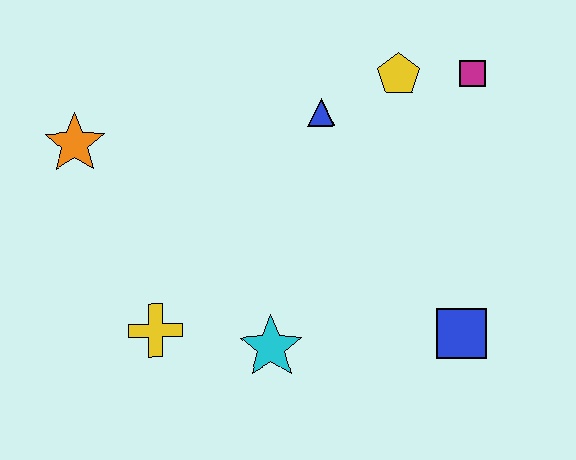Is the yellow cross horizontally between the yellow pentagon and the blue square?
No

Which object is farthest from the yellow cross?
The magenta square is farthest from the yellow cross.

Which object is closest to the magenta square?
The yellow pentagon is closest to the magenta square.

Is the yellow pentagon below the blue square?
No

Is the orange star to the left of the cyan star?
Yes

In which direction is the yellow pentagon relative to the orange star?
The yellow pentagon is to the right of the orange star.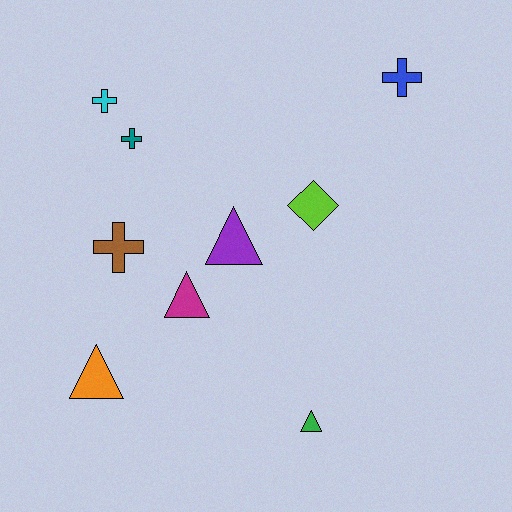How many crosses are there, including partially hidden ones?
There are 4 crosses.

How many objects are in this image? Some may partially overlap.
There are 9 objects.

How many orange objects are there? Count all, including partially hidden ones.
There is 1 orange object.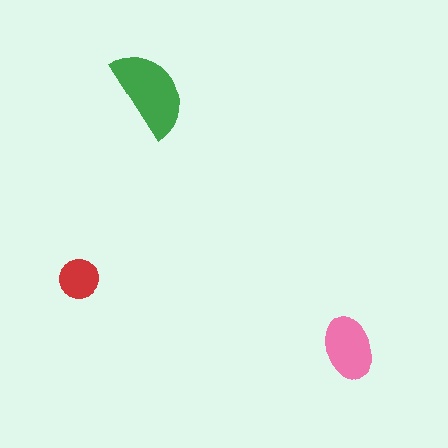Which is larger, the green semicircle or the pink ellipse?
The green semicircle.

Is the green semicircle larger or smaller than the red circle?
Larger.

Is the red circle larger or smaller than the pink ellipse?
Smaller.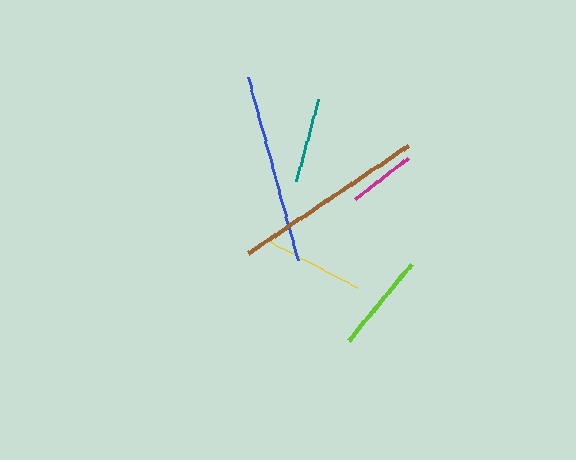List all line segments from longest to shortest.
From longest to shortest: brown, blue, lime, yellow, teal, magenta.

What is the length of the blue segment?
The blue segment is approximately 189 pixels long.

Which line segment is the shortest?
The magenta line is the shortest at approximately 67 pixels.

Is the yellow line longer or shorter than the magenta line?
The yellow line is longer than the magenta line.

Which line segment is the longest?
The brown line is the longest at approximately 193 pixels.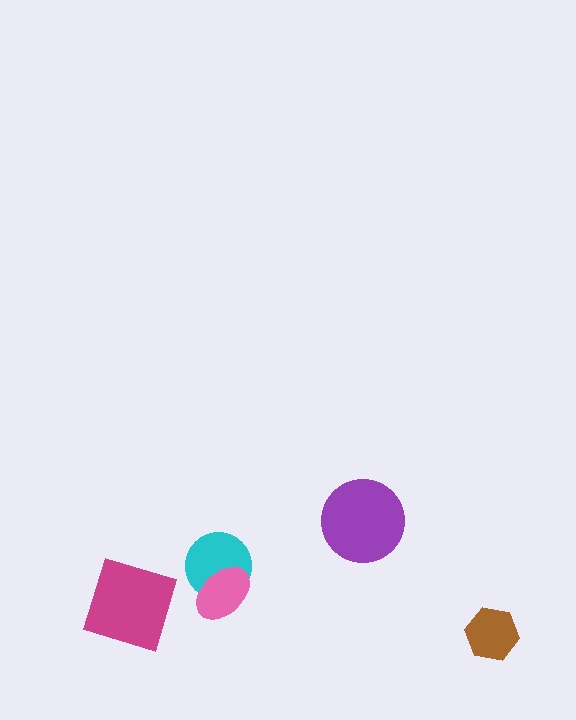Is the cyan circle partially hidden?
Yes, it is partially covered by another shape.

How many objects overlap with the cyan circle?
1 object overlaps with the cyan circle.